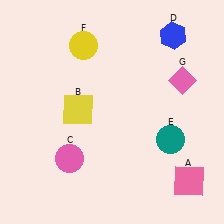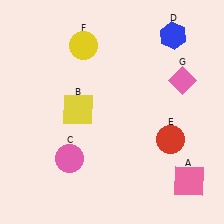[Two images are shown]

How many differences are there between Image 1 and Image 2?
There is 1 difference between the two images.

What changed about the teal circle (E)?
In Image 1, E is teal. In Image 2, it changed to red.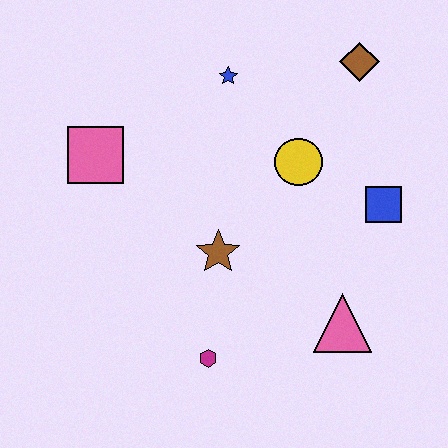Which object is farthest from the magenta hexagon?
The brown diamond is farthest from the magenta hexagon.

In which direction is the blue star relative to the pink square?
The blue star is to the right of the pink square.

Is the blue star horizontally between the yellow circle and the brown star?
Yes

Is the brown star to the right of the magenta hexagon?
Yes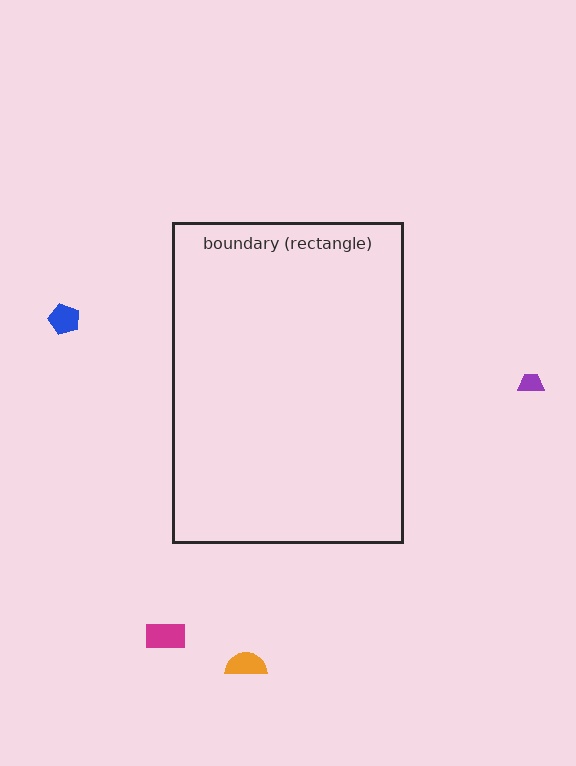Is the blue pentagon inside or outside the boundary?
Outside.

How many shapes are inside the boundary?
0 inside, 4 outside.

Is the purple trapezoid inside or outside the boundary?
Outside.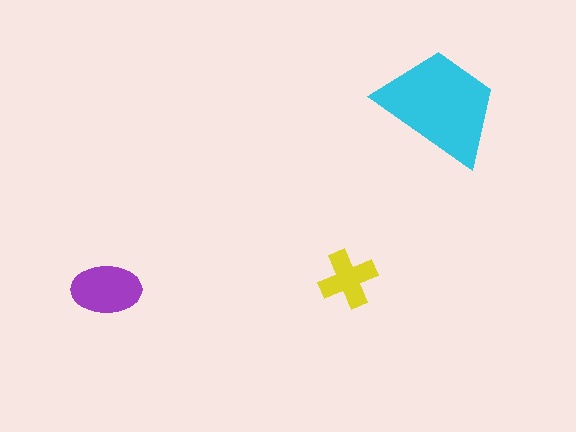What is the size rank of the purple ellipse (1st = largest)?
2nd.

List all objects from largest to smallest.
The cyan trapezoid, the purple ellipse, the yellow cross.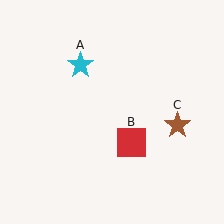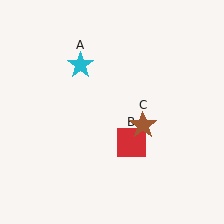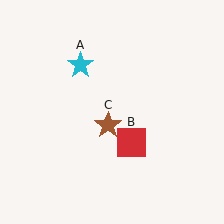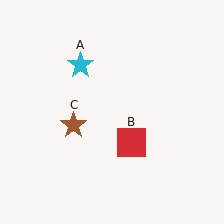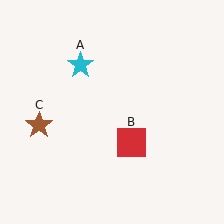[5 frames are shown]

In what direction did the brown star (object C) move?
The brown star (object C) moved left.